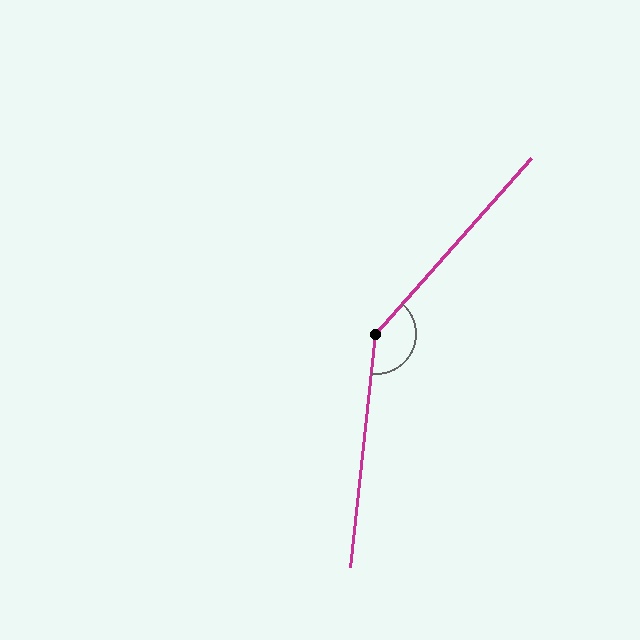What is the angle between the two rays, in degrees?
Approximately 145 degrees.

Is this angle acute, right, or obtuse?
It is obtuse.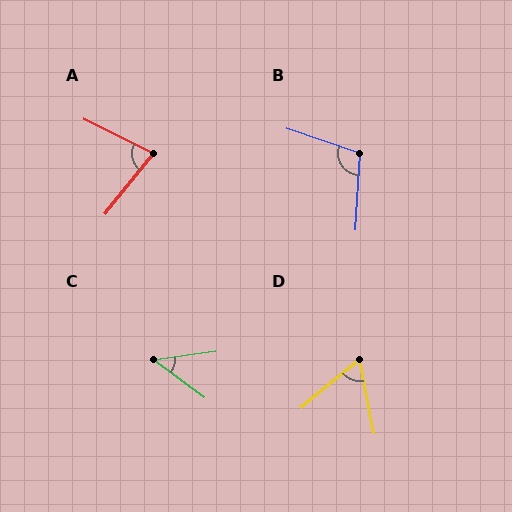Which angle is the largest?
B, at approximately 105 degrees.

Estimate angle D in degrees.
Approximately 61 degrees.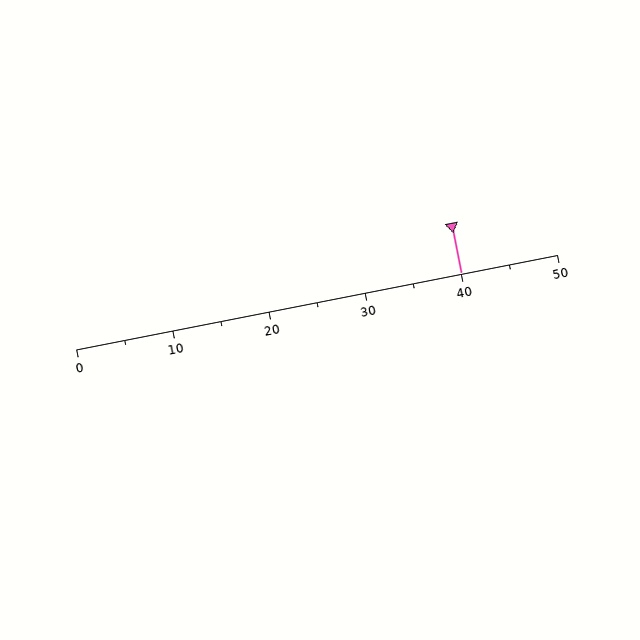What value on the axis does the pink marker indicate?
The marker indicates approximately 40.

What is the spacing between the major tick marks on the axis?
The major ticks are spaced 10 apart.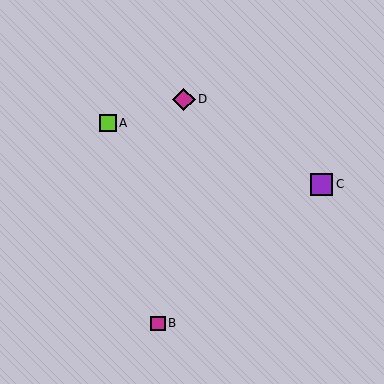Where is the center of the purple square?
The center of the purple square is at (321, 184).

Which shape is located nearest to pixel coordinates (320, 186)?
The purple square (labeled C) at (321, 184) is nearest to that location.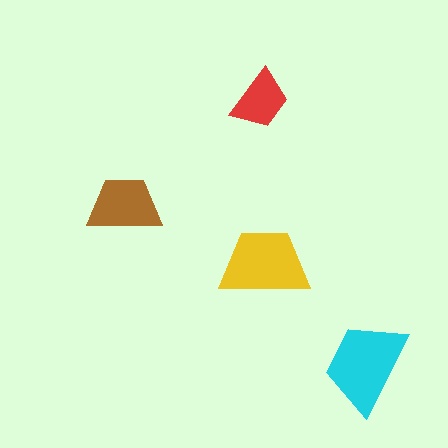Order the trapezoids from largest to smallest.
the cyan one, the yellow one, the brown one, the red one.